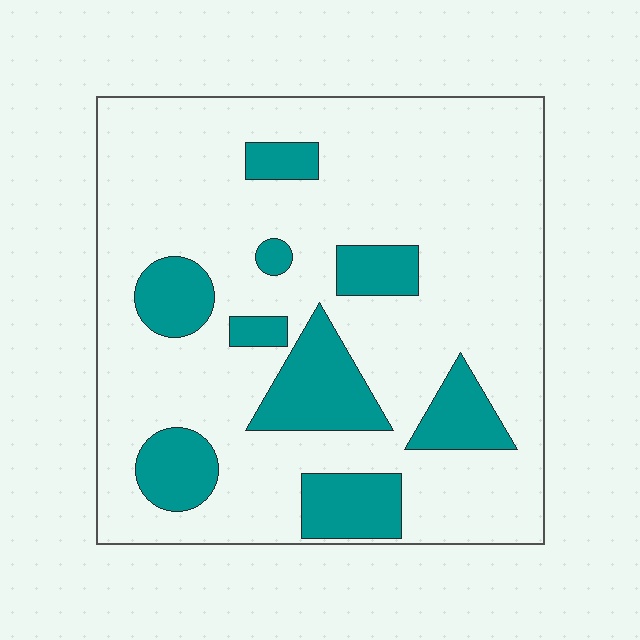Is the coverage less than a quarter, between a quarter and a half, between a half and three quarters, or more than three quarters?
Less than a quarter.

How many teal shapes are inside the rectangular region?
9.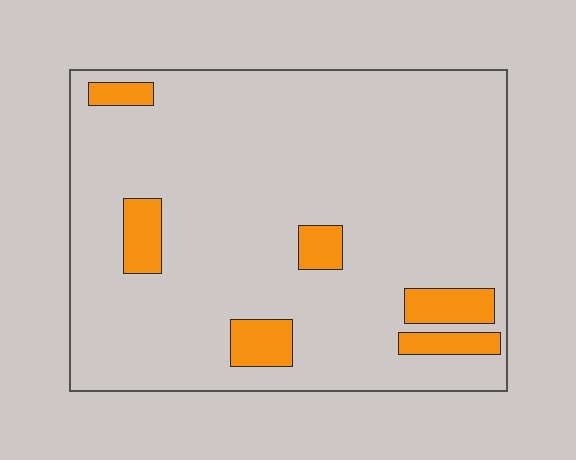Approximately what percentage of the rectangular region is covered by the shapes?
Approximately 10%.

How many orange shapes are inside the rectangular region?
6.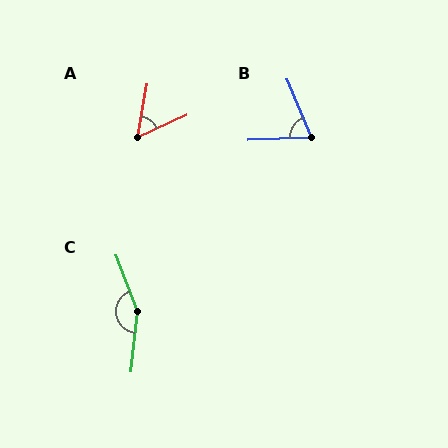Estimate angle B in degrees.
Approximately 69 degrees.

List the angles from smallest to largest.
A (55°), B (69°), C (153°).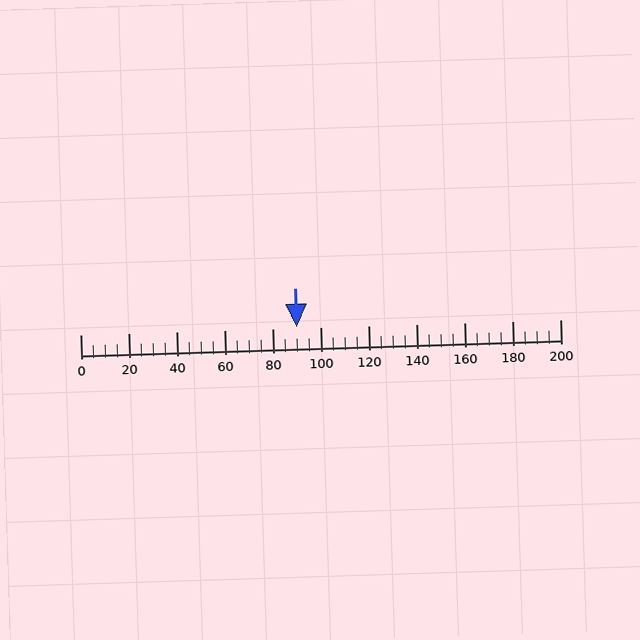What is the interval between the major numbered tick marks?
The major tick marks are spaced 20 units apart.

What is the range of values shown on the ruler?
The ruler shows values from 0 to 200.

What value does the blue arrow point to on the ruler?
The blue arrow points to approximately 90.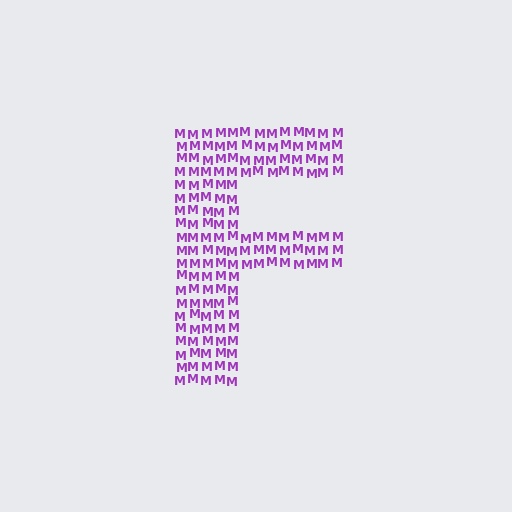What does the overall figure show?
The overall figure shows the letter F.